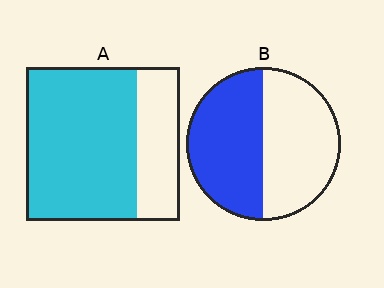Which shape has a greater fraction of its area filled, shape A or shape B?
Shape A.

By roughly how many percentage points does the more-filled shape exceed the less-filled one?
By roughly 20 percentage points (A over B).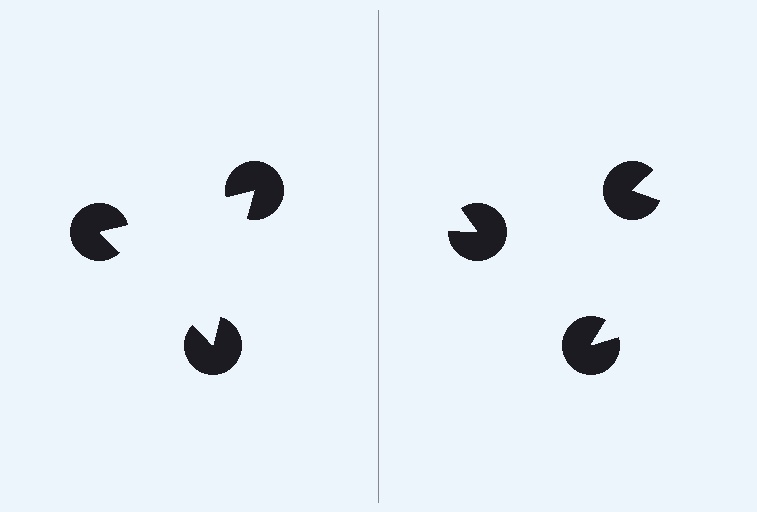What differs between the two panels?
The pac-man discs are positioned identically on both sides; only the wedge orientations differ. On the left they align to a triangle; on the right they are misaligned.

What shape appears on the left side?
An illusory triangle.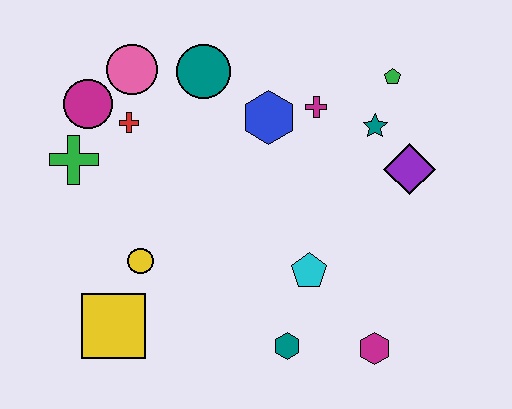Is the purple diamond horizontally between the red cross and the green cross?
No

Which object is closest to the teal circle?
The pink circle is closest to the teal circle.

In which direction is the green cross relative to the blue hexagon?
The green cross is to the left of the blue hexagon.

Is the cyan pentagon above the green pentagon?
No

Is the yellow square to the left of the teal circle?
Yes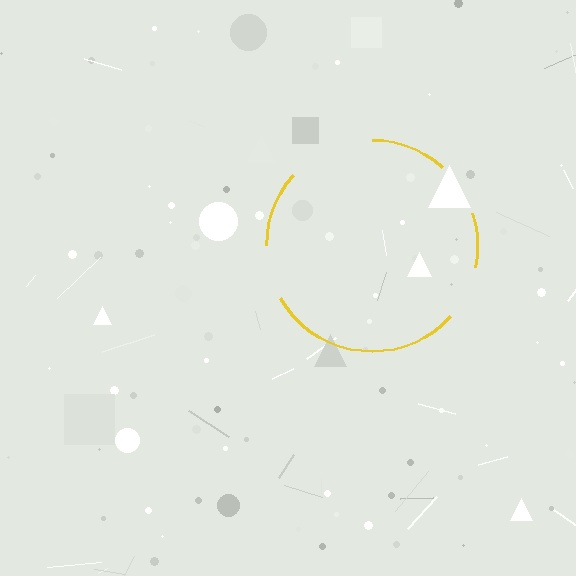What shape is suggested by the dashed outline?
The dashed outline suggests a circle.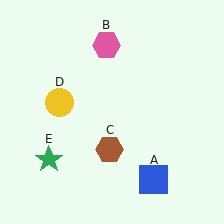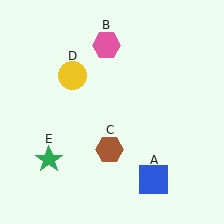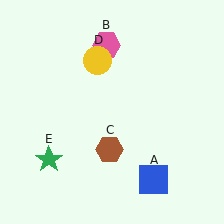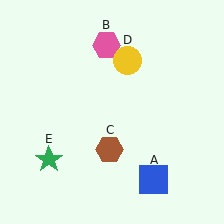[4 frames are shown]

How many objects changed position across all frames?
1 object changed position: yellow circle (object D).